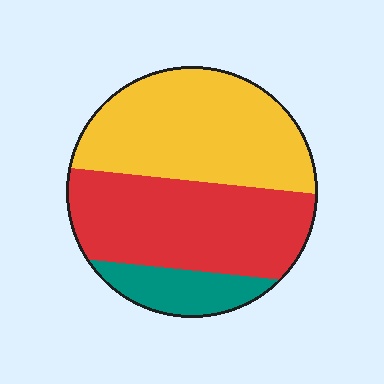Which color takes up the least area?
Teal, at roughly 15%.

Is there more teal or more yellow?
Yellow.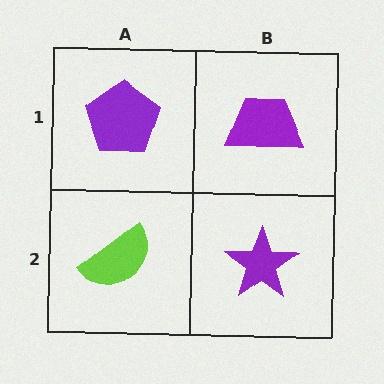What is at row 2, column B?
A purple star.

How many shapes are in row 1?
2 shapes.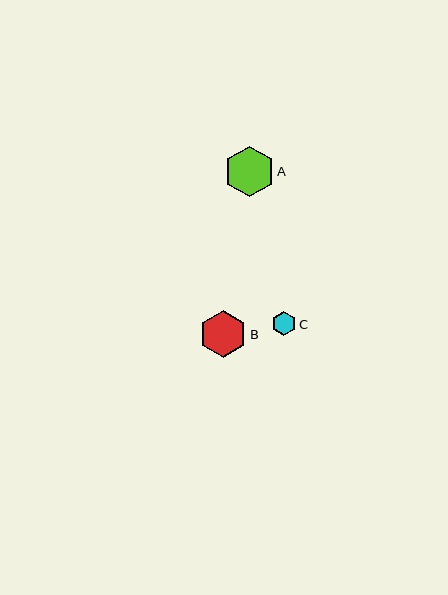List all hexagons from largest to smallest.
From largest to smallest: A, B, C.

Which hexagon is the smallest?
Hexagon C is the smallest with a size of approximately 24 pixels.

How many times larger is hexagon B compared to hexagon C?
Hexagon B is approximately 2.0 times the size of hexagon C.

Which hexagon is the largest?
Hexagon A is the largest with a size of approximately 50 pixels.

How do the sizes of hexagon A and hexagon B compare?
Hexagon A and hexagon B are approximately the same size.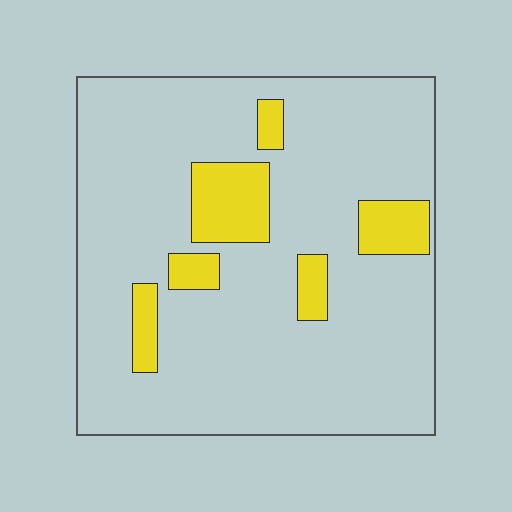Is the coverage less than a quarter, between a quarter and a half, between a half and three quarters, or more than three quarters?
Less than a quarter.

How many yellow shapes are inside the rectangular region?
6.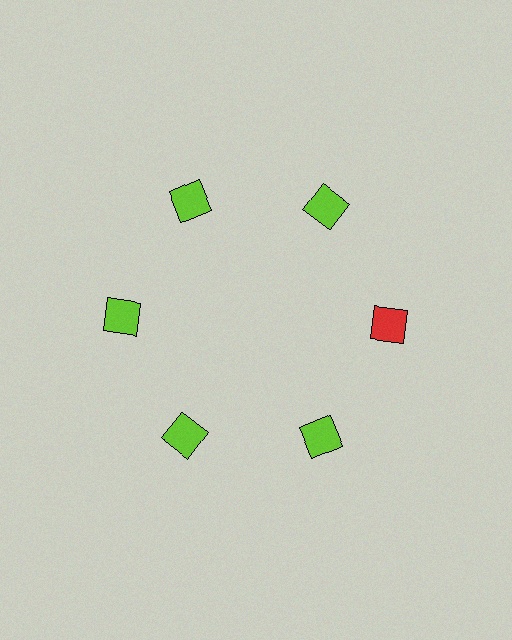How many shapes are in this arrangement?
There are 6 shapes arranged in a ring pattern.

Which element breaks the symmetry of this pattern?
The red diamond at roughly the 3 o'clock position breaks the symmetry. All other shapes are lime diamonds.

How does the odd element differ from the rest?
It has a different color: red instead of lime.